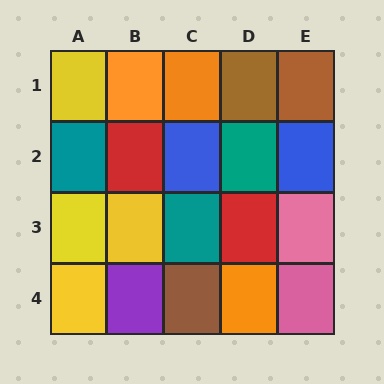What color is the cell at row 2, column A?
Teal.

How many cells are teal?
3 cells are teal.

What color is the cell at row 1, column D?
Brown.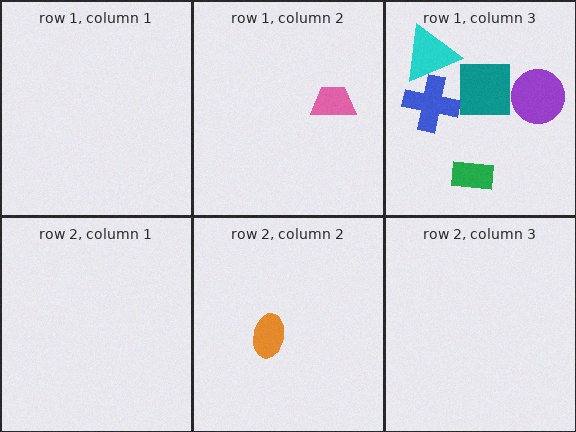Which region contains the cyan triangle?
The row 1, column 3 region.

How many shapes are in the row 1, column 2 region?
1.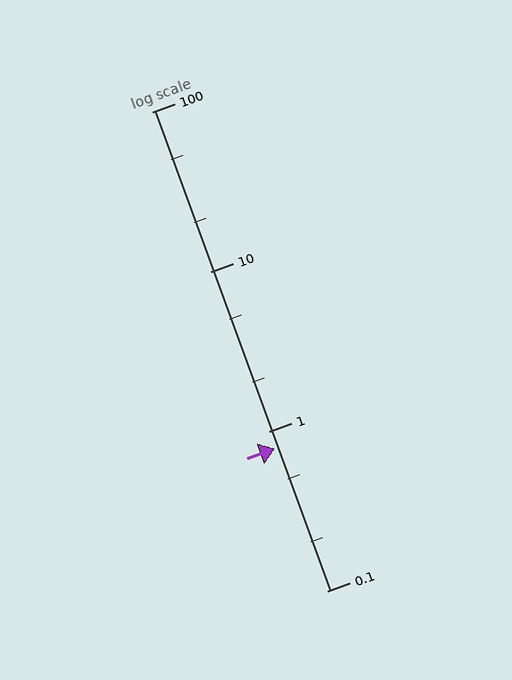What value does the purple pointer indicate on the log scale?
The pointer indicates approximately 0.78.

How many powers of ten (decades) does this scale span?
The scale spans 3 decades, from 0.1 to 100.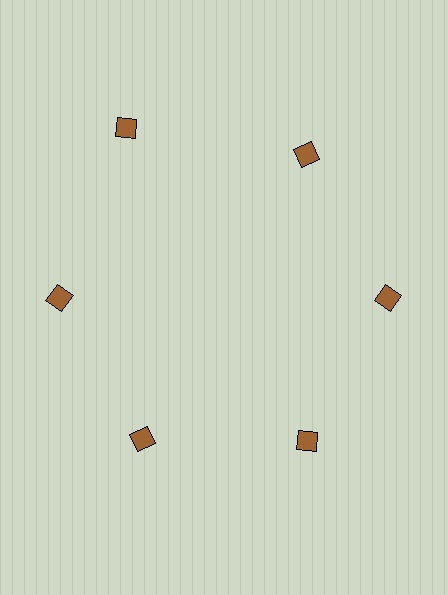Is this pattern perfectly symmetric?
No. The 6 brown squares are arranged in a ring, but one element near the 11 o'clock position is pushed outward from the center, breaking the 6-fold rotational symmetry.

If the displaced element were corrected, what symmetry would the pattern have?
It would have 6-fold rotational symmetry — the pattern would map onto itself every 60 degrees.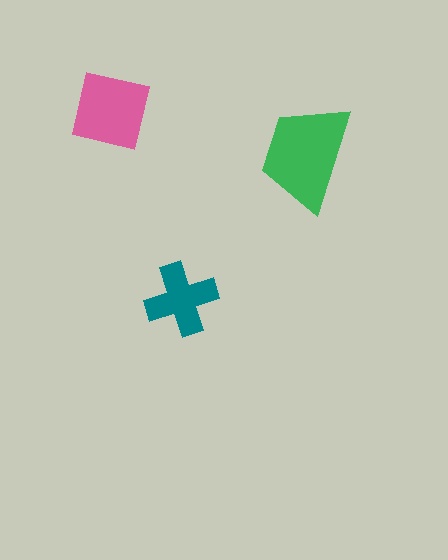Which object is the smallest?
The teal cross.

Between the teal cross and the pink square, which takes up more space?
The pink square.